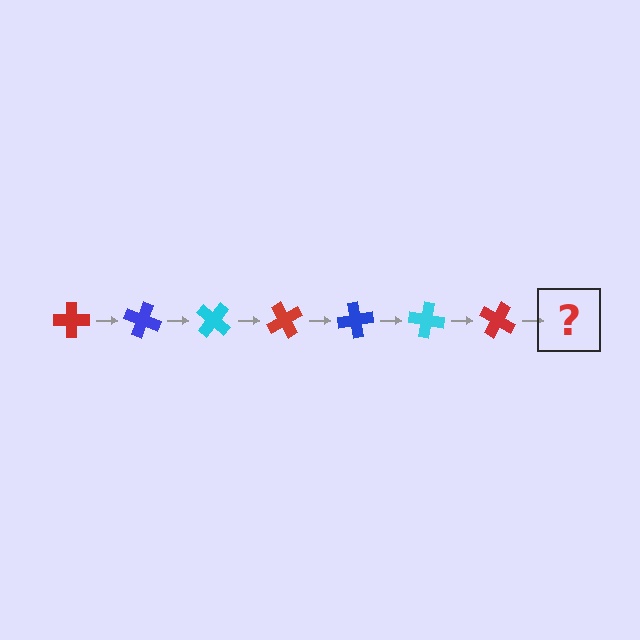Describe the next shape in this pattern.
It should be a blue cross, rotated 140 degrees from the start.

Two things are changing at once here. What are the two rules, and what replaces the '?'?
The two rules are that it rotates 20 degrees each step and the color cycles through red, blue, and cyan. The '?' should be a blue cross, rotated 140 degrees from the start.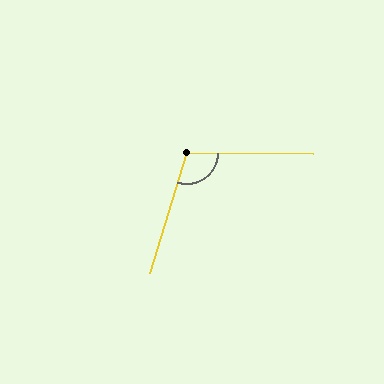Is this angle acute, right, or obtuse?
It is obtuse.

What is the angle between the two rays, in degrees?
Approximately 107 degrees.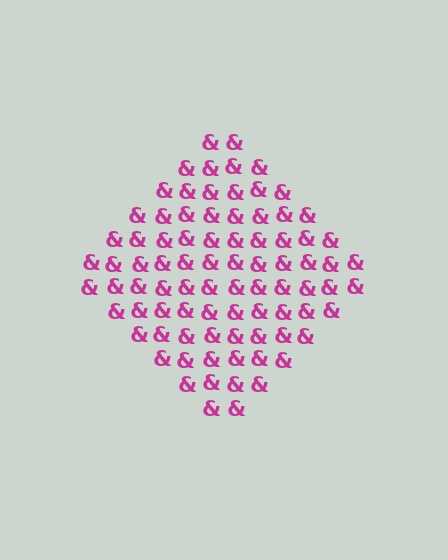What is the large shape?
The large shape is a diamond.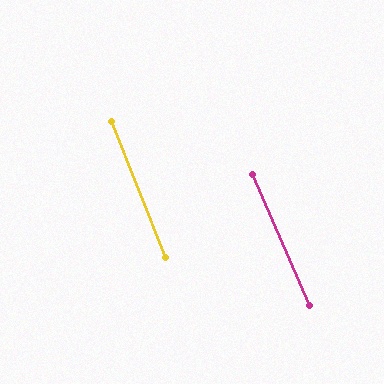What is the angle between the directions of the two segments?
Approximately 2 degrees.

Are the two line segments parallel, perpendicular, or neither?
Parallel — their directions differ by only 1.6°.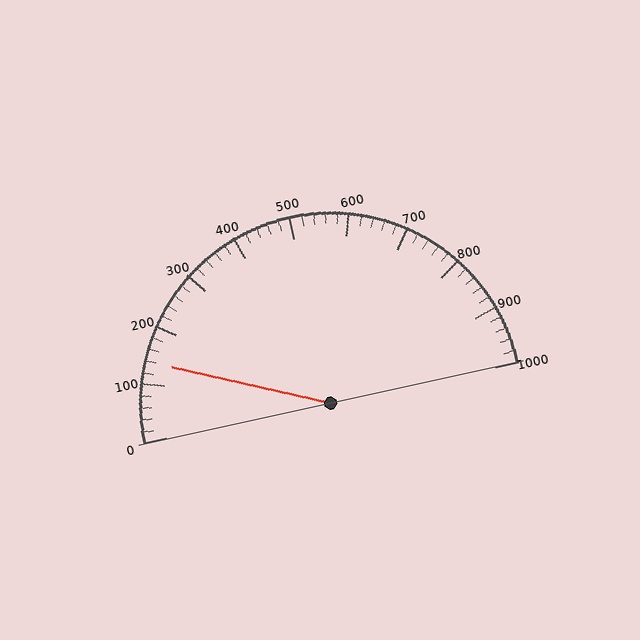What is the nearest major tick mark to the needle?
The nearest major tick mark is 100.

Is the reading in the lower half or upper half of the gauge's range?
The reading is in the lower half of the range (0 to 1000).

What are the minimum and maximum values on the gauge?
The gauge ranges from 0 to 1000.